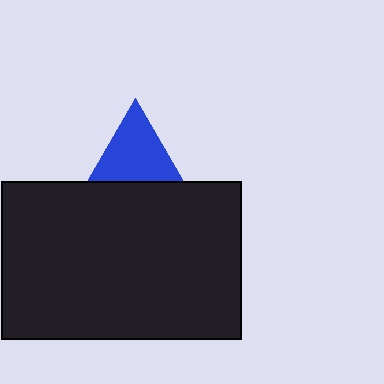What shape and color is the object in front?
The object in front is a black rectangle.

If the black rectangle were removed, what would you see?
You would see the complete blue triangle.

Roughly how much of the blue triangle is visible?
About half of it is visible (roughly 52%).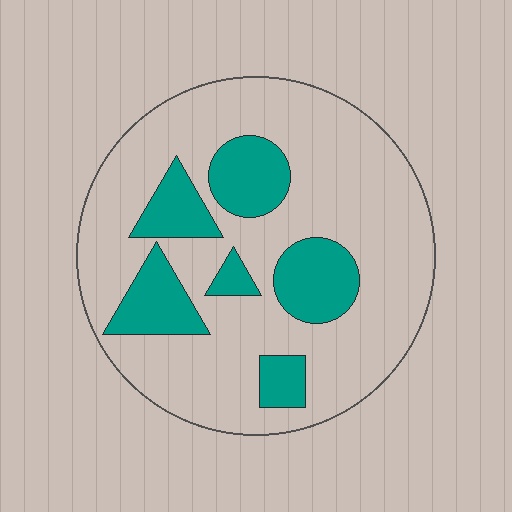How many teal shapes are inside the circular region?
6.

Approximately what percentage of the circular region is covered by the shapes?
Approximately 25%.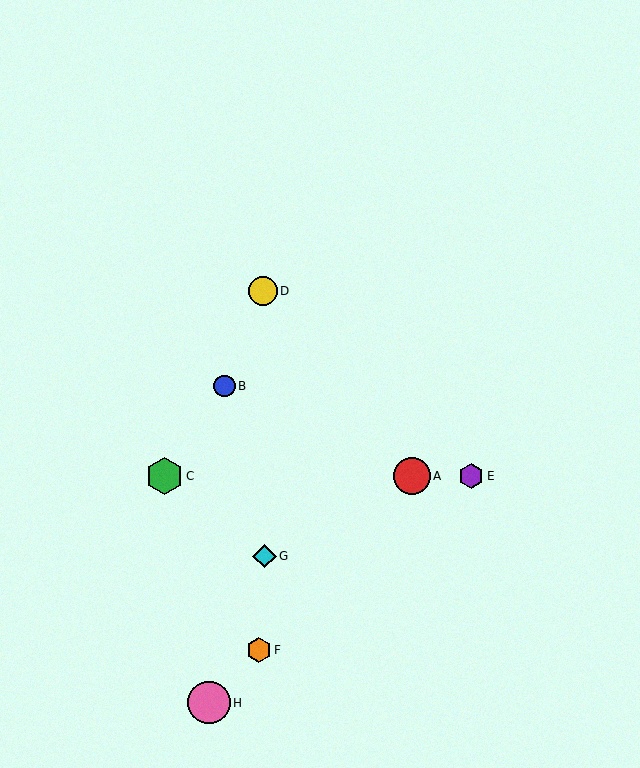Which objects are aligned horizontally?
Objects A, C, E are aligned horizontally.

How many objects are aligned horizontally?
3 objects (A, C, E) are aligned horizontally.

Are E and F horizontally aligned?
No, E is at y≈476 and F is at y≈650.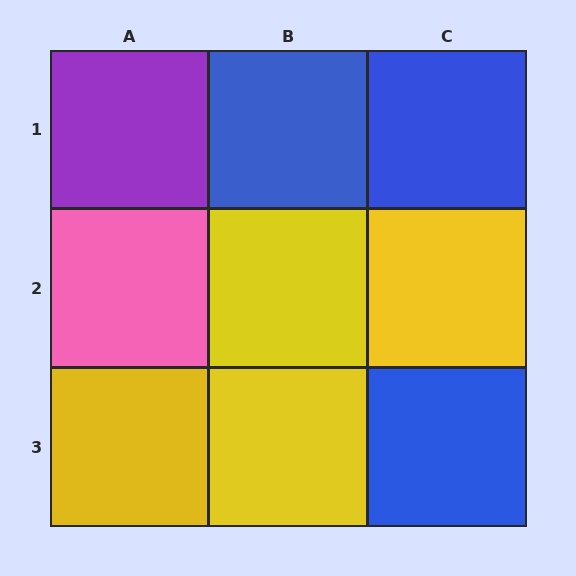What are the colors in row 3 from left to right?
Yellow, yellow, blue.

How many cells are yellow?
4 cells are yellow.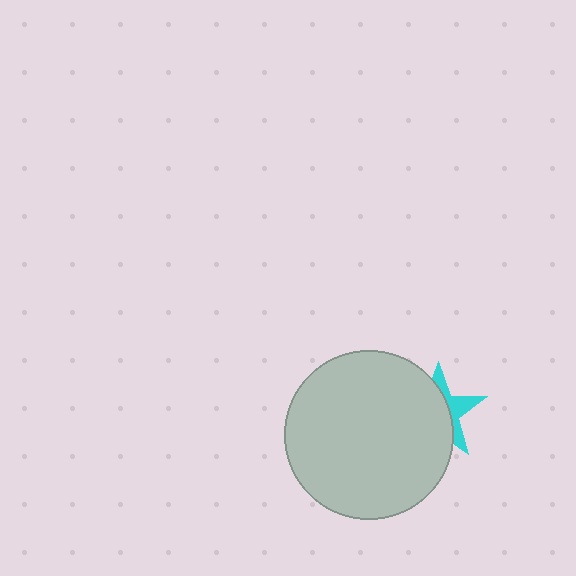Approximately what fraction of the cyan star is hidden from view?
Roughly 65% of the cyan star is hidden behind the light gray circle.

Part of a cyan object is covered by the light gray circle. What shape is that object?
It is a star.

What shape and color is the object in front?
The object in front is a light gray circle.